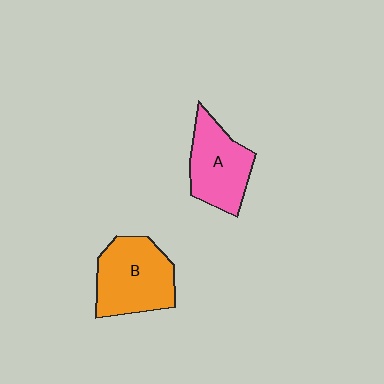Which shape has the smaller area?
Shape A (pink).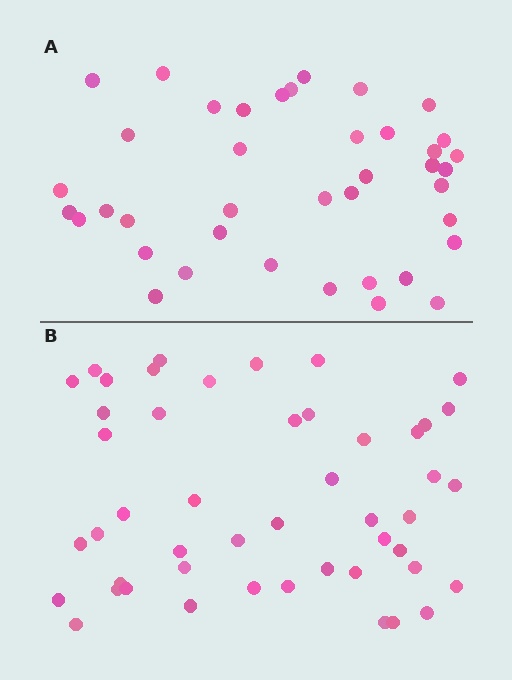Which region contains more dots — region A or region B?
Region B (the bottom region) has more dots.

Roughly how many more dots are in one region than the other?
Region B has roughly 8 or so more dots than region A.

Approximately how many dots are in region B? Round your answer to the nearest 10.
About 50 dots. (The exact count is 48, which rounds to 50.)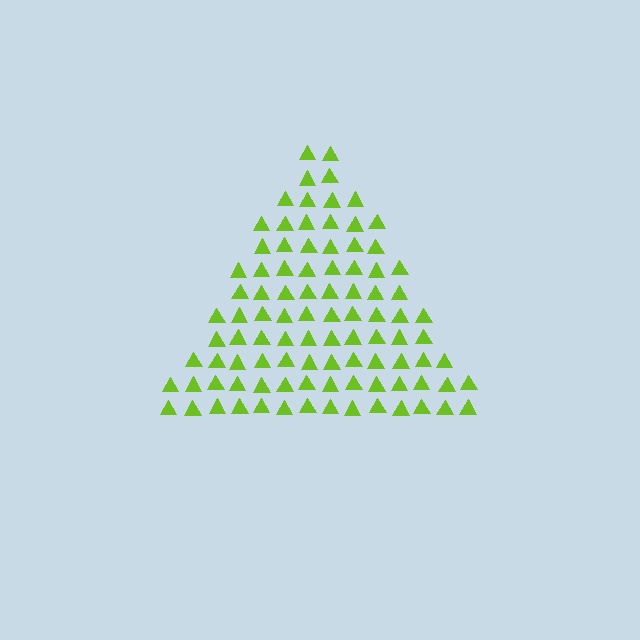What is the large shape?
The large shape is a triangle.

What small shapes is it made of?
It is made of small triangles.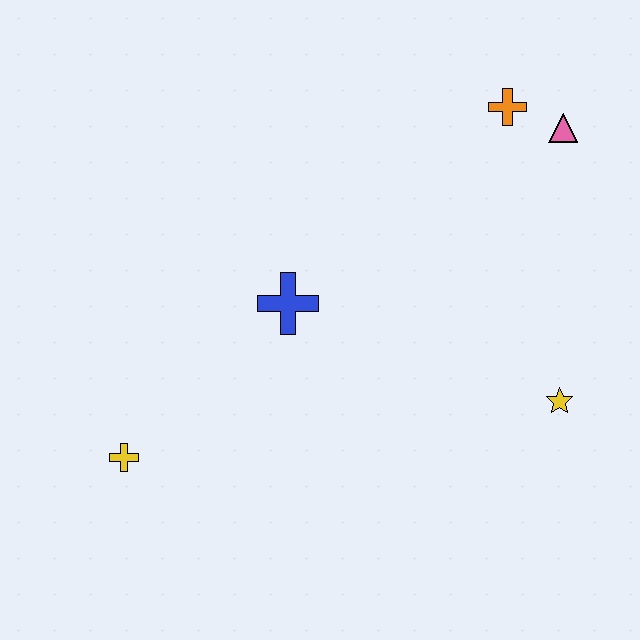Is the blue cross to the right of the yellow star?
No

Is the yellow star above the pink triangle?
No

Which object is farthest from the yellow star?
The yellow cross is farthest from the yellow star.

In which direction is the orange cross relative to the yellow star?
The orange cross is above the yellow star.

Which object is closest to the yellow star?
The pink triangle is closest to the yellow star.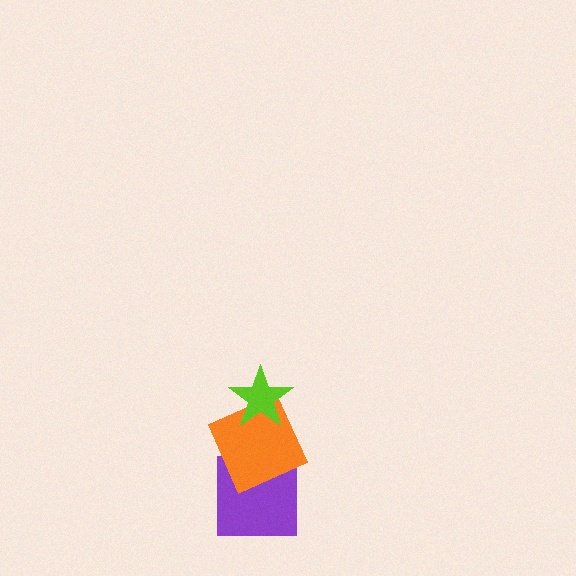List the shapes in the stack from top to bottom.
From top to bottom: the lime star, the orange square, the purple square.